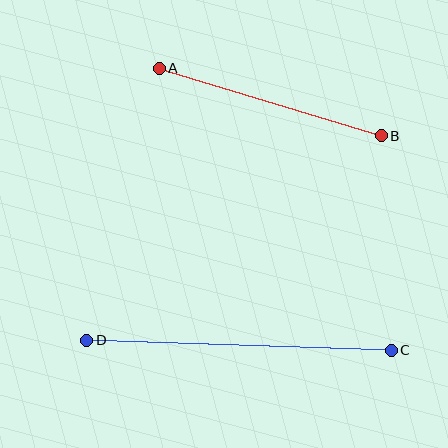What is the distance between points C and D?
The distance is approximately 305 pixels.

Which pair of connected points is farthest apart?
Points C and D are farthest apart.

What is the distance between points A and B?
The distance is approximately 232 pixels.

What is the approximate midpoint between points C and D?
The midpoint is at approximately (239, 345) pixels.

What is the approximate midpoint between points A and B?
The midpoint is at approximately (270, 102) pixels.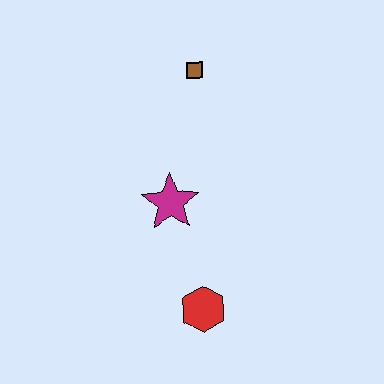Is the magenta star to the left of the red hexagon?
Yes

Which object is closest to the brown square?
The magenta star is closest to the brown square.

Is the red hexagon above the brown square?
No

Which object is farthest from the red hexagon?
The brown square is farthest from the red hexagon.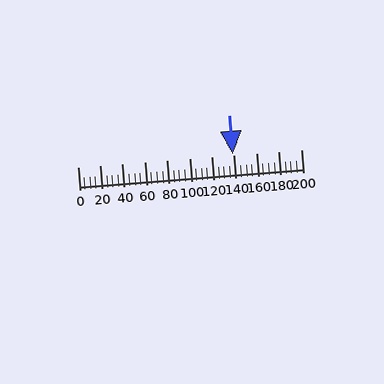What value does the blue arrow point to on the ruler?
The blue arrow points to approximately 139.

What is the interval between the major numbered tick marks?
The major tick marks are spaced 20 units apart.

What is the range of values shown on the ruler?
The ruler shows values from 0 to 200.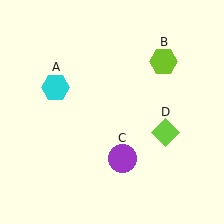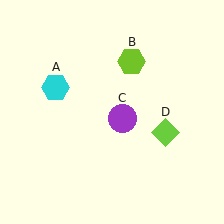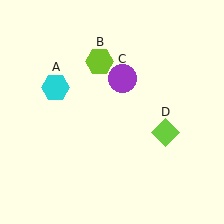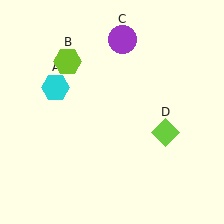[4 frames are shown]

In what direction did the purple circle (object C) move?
The purple circle (object C) moved up.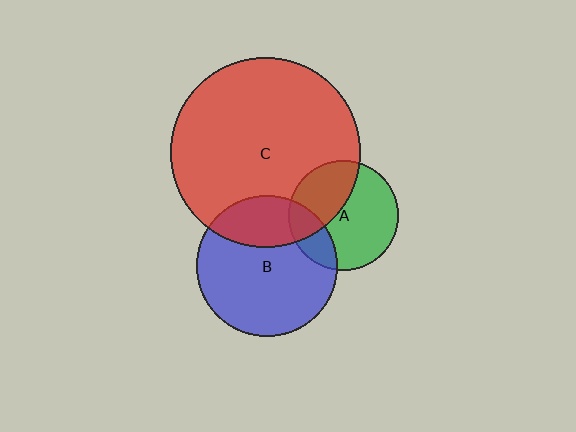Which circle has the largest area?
Circle C (red).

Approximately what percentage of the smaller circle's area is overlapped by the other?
Approximately 25%.